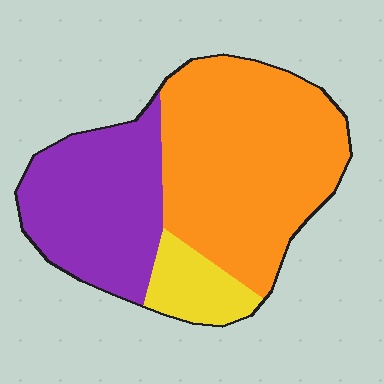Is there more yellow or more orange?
Orange.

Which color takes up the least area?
Yellow, at roughly 10%.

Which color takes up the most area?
Orange, at roughly 55%.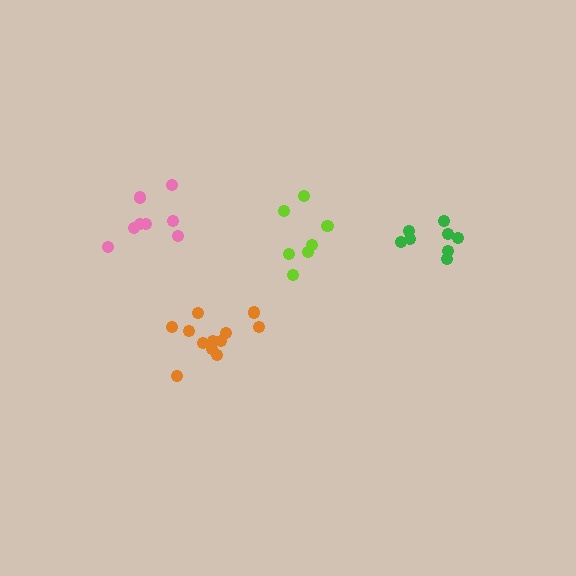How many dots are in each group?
Group 1: 8 dots, Group 2: 12 dots, Group 3: 8 dots, Group 4: 7 dots (35 total).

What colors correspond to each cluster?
The clusters are colored: pink, orange, green, lime.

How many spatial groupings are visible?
There are 4 spatial groupings.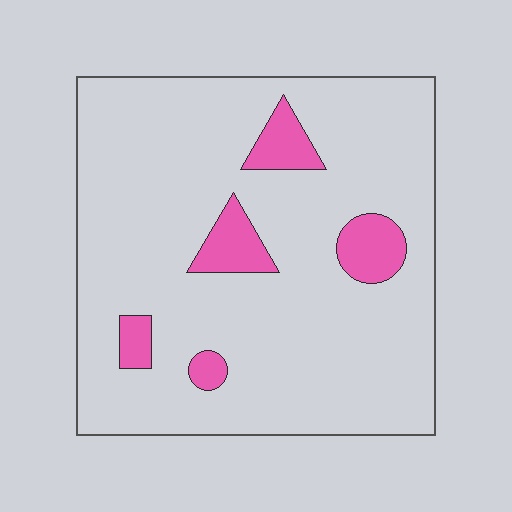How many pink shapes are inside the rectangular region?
5.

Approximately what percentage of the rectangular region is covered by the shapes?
Approximately 10%.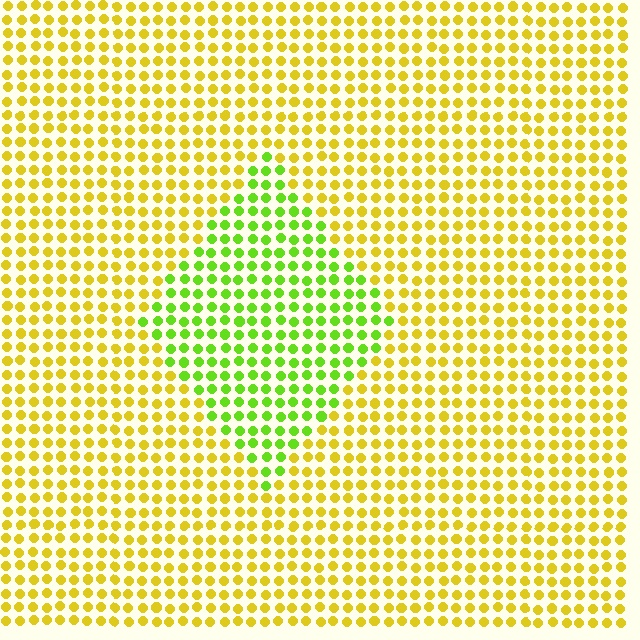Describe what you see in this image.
The image is filled with small yellow elements in a uniform arrangement. A diamond-shaped region is visible where the elements are tinted to a slightly different hue, forming a subtle color boundary.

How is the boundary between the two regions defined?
The boundary is defined purely by a slight shift in hue (about 44 degrees). Spacing, size, and orientation are identical on both sides.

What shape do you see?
I see a diamond.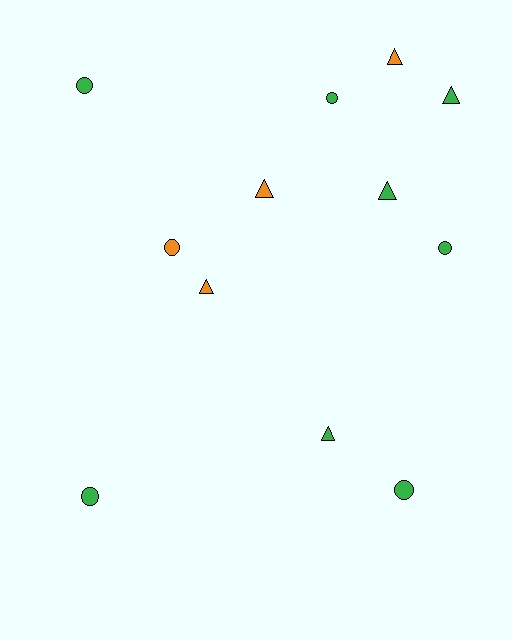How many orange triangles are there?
There are 3 orange triangles.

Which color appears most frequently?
Green, with 8 objects.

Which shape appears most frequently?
Triangle, with 6 objects.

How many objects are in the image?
There are 12 objects.